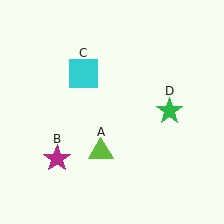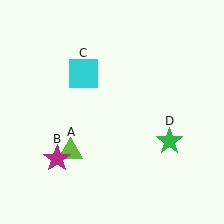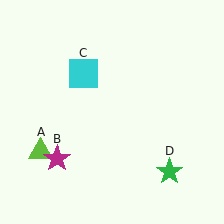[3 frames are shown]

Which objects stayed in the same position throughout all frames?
Magenta star (object B) and cyan square (object C) remained stationary.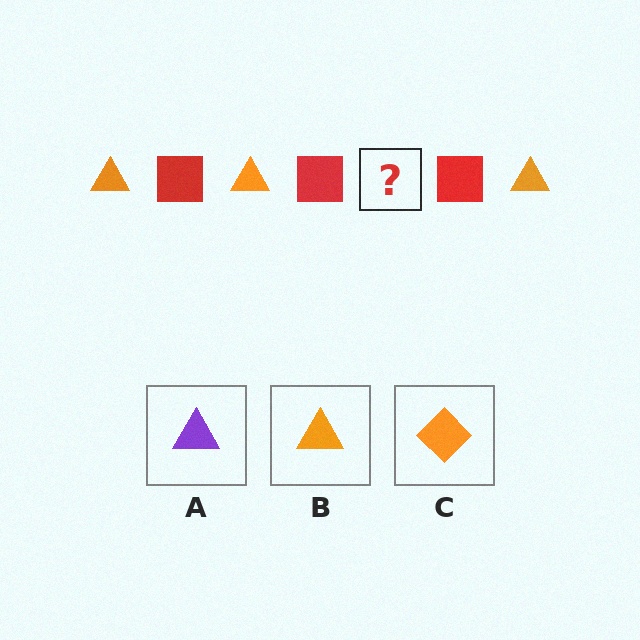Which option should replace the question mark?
Option B.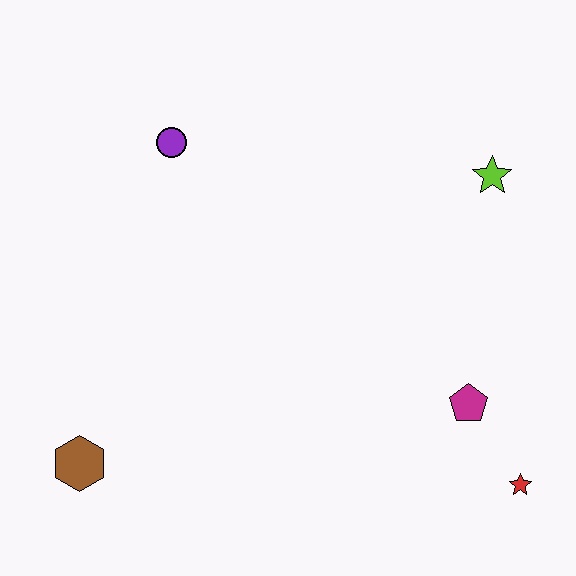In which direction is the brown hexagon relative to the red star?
The brown hexagon is to the left of the red star.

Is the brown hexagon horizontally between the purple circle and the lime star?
No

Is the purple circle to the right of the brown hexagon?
Yes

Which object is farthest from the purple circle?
The red star is farthest from the purple circle.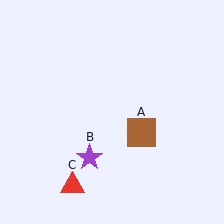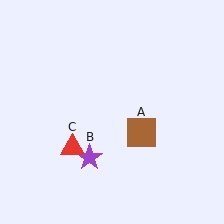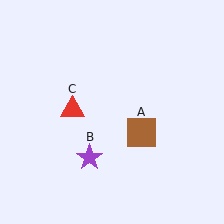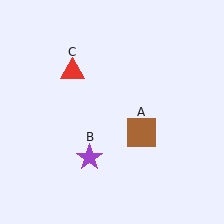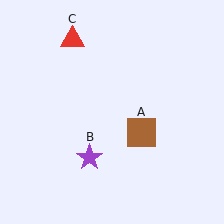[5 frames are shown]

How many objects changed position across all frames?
1 object changed position: red triangle (object C).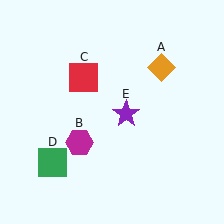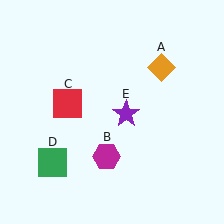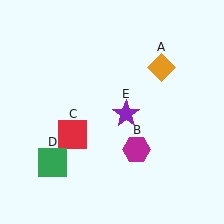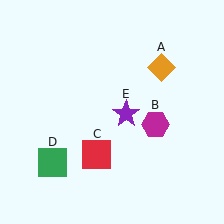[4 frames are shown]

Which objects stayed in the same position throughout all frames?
Orange diamond (object A) and green square (object D) and purple star (object E) remained stationary.